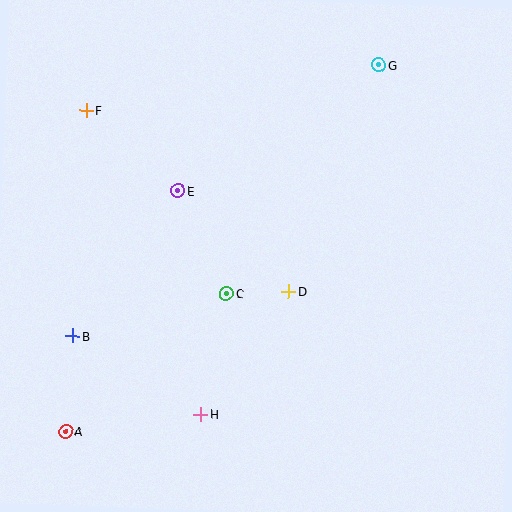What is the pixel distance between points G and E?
The distance between G and E is 237 pixels.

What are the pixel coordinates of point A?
Point A is at (66, 431).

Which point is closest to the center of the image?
Point D at (288, 292) is closest to the center.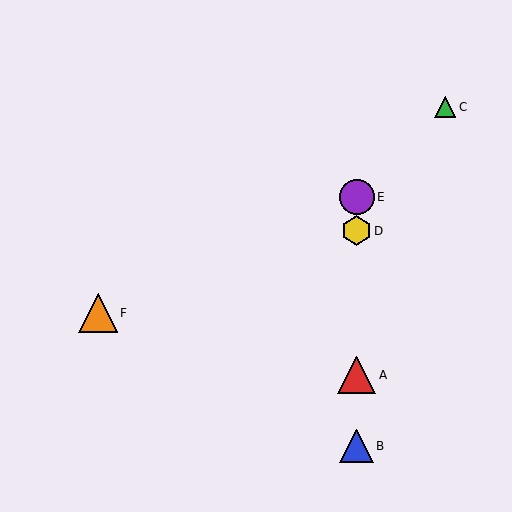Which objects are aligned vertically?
Objects A, B, D, E are aligned vertically.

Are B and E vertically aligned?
Yes, both are at x≈357.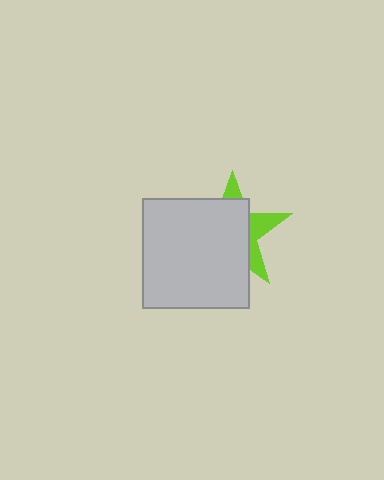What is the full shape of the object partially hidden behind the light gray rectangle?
The partially hidden object is a lime star.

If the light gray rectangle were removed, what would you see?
You would see the complete lime star.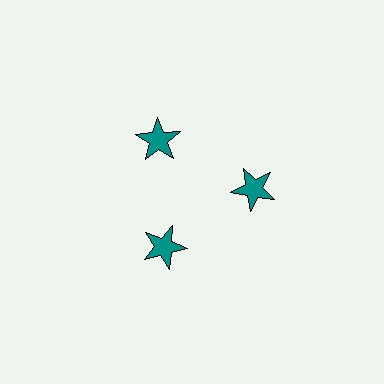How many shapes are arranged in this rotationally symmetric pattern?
There are 3 shapes, arranged in 3 groups of 1.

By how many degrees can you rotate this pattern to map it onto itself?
The pattern maps onto itself every 120 degrees of rotation.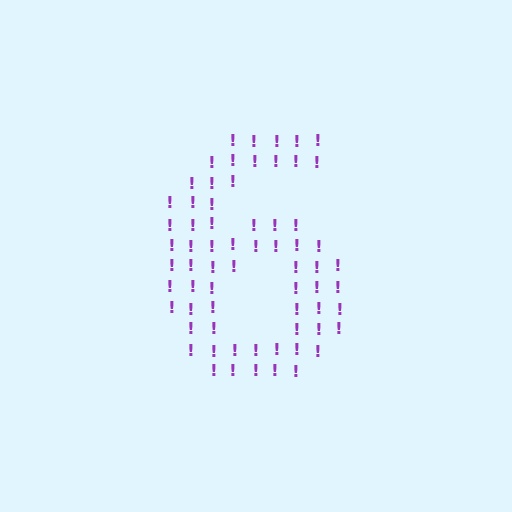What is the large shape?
The large shape is the digit 6.